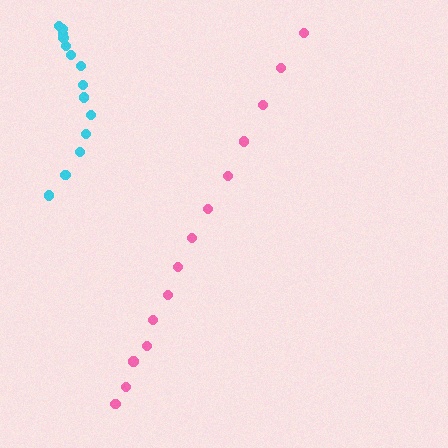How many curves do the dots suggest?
There are 2 distinct paths.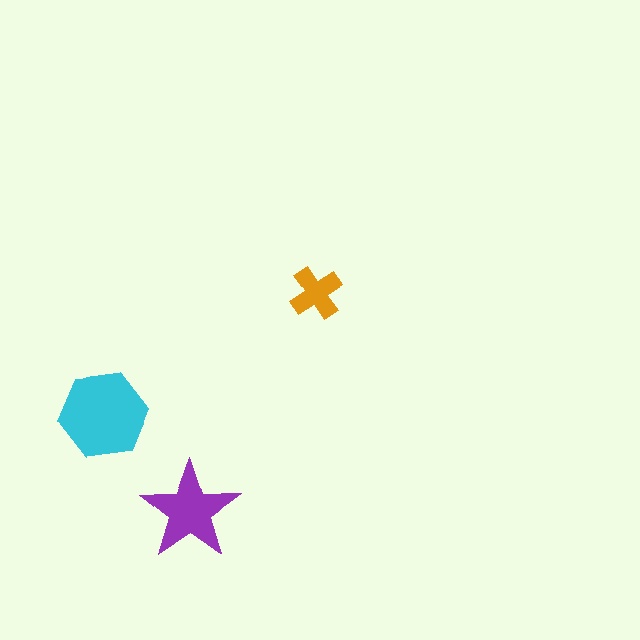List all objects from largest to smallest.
The cyan hexagon, the purple star, the orange cross.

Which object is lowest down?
The purple star is bottommost.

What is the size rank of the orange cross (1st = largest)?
3rd.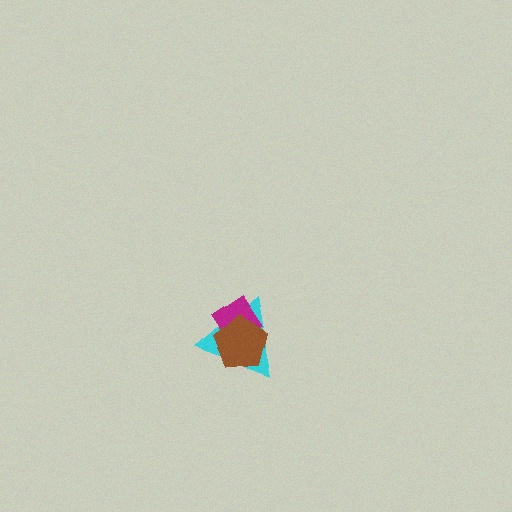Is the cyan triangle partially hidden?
Yes, it is partially covered by another shape.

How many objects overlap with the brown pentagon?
2 objects overlap with the brown pentagon.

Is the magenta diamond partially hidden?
Yes, it is partially covered by another shape.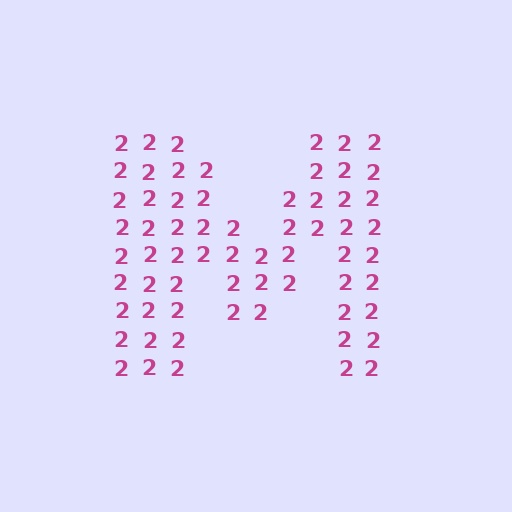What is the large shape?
The large shape is the letter M.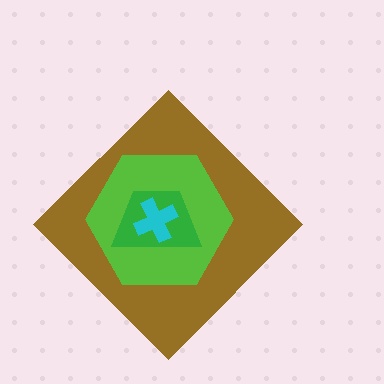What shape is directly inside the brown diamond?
The lime hexagon.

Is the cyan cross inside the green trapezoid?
Yes.